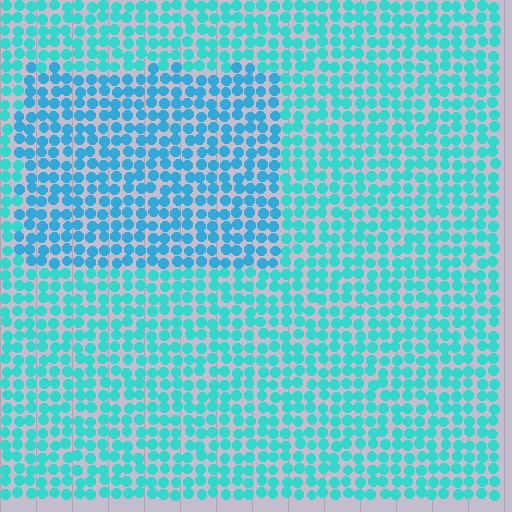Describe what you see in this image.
The image is filled with small cyan elements in a uniform arrangement. A rectangle-shaped region is visible where the elements are tinted to a slightly different hue, forming a subtle color boundary.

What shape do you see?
I see a rectangle.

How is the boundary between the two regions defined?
The boundary is defined purely by a slight shift in hue (about 22 degrees). Spacing, size, and orientation are identical on both sides.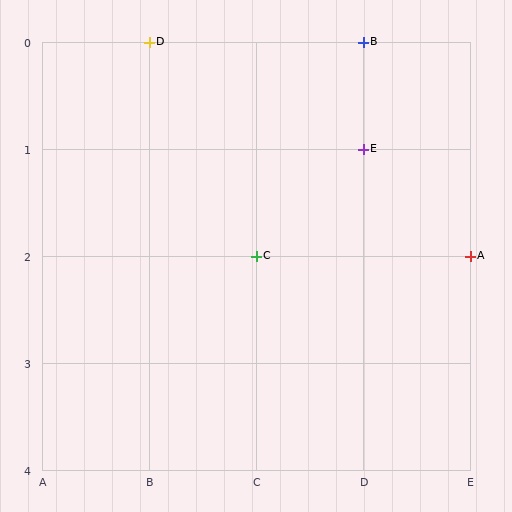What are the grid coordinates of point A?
Point A is at grid coordinates (E, 2).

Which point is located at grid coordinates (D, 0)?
Point B is at (D, 0).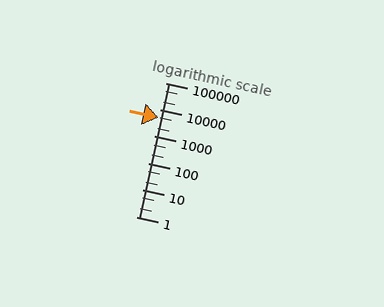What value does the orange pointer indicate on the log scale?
The pointer indicates approximately 5100.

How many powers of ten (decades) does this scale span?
The scale spans 5 decades, from 1 to 100000.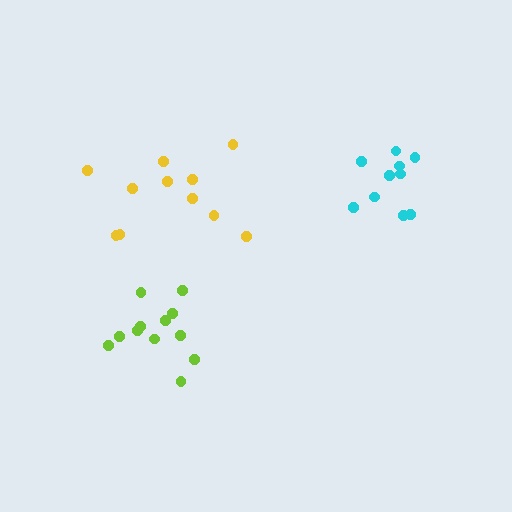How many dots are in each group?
Group 1: 12 dots, Group 2: 11 dots, Group 3: 10 dots (33 total).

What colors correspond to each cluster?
The clusters are colored: lime, yellow, cyan.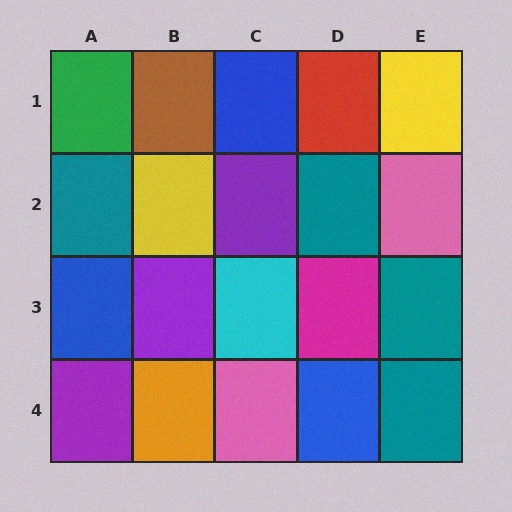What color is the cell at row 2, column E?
Pink.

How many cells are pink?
2 cells are pink.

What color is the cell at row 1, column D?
Red.